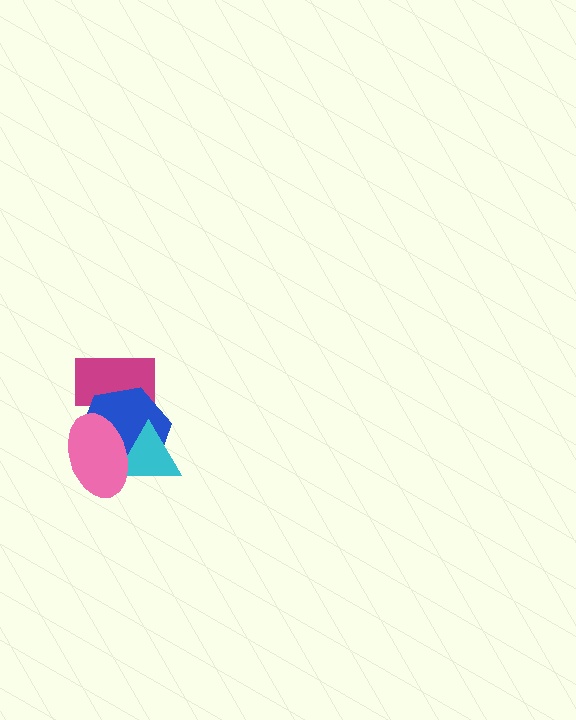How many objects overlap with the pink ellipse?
2 objects overlap with the pink ellipse.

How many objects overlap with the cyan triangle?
2 objects overlap with the cyan triangle.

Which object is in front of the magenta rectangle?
The blue hexagon is in front of the magenta rectangle.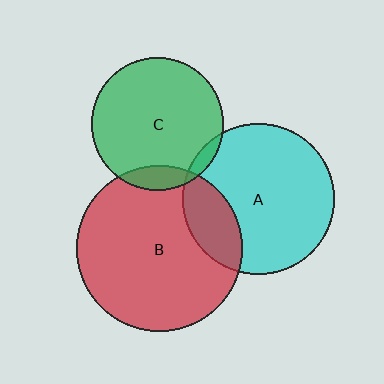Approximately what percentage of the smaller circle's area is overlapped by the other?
Approximately 5%.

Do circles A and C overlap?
Yes.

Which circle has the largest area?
Circle B (red).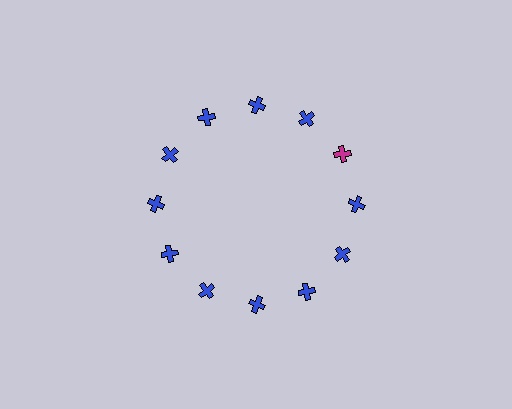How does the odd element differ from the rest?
It has a different color: magenta instead of blue.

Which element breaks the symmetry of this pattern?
The magenta cross at roughly the 2 o'clock position breaks the symmetry. All other shapes are blue crosses.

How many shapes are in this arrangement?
There are 12 shapes arranged in a ring pattern.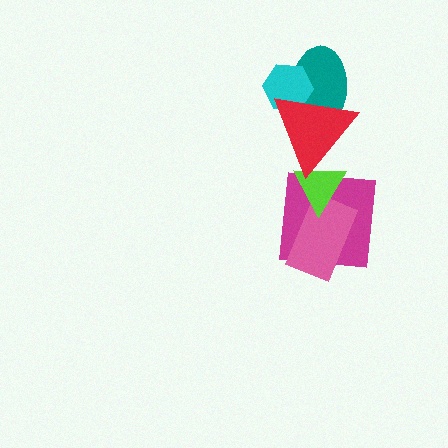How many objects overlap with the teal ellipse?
2 objects overlap with the teal ellipse.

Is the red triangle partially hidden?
No, no other shape covers it.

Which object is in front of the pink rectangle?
The lime triangle is in front of the pink rectangle.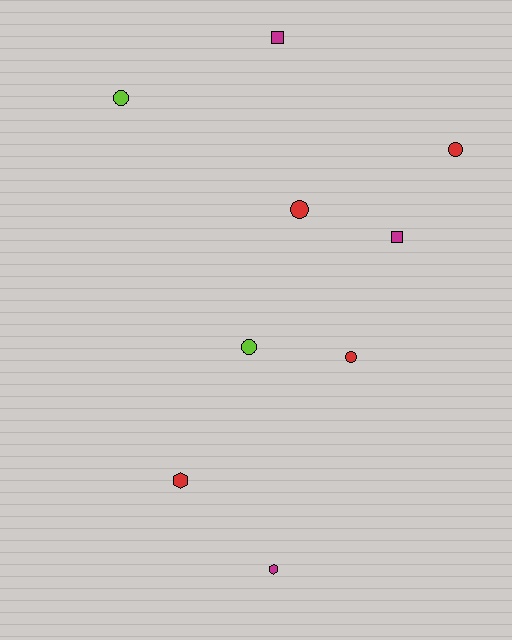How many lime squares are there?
There are no lime squares.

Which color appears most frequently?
Red, with 4 objects.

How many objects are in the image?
There are 9 objects.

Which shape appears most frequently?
Circle, with 5 objects.